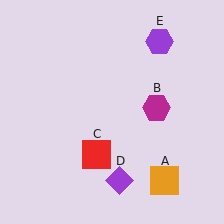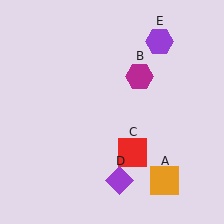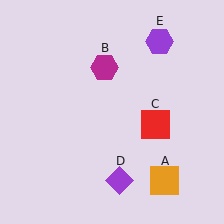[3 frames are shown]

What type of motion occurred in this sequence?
The magenta hexagon (object B), red square (object C) rotated counterclockwise around the center of the scene.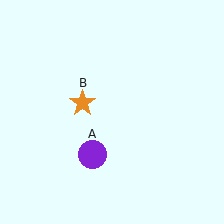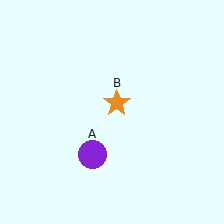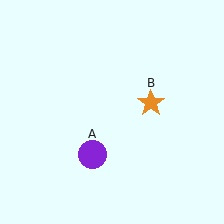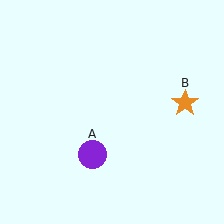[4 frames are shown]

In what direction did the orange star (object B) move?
The orange star (object B) moved right.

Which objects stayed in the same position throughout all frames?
Purple circle (object A) remained stationary.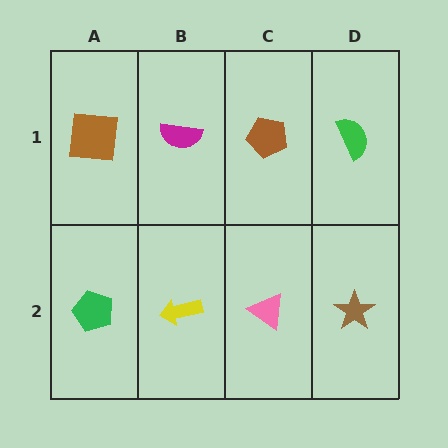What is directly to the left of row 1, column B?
A brown square.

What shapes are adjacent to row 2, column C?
A brown pentagon (row 1, column C), a yellow arrow (row 2, column B), a brown star (row 2, column D).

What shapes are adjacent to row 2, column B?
A magenta semicircle (row 1, column B), a green pentagon (row 2, column A), a pink triangle (row 2, column C).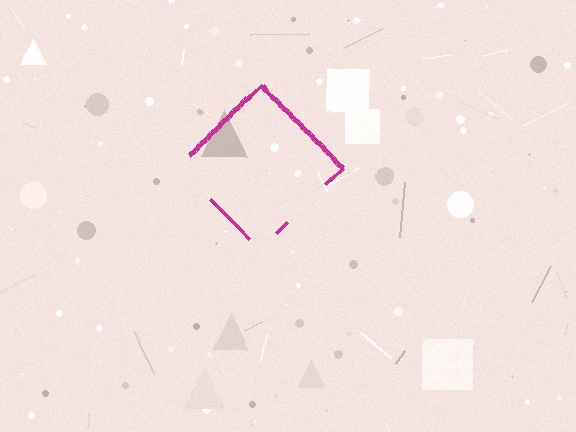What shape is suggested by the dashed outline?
The dashed outline suggests a diamond.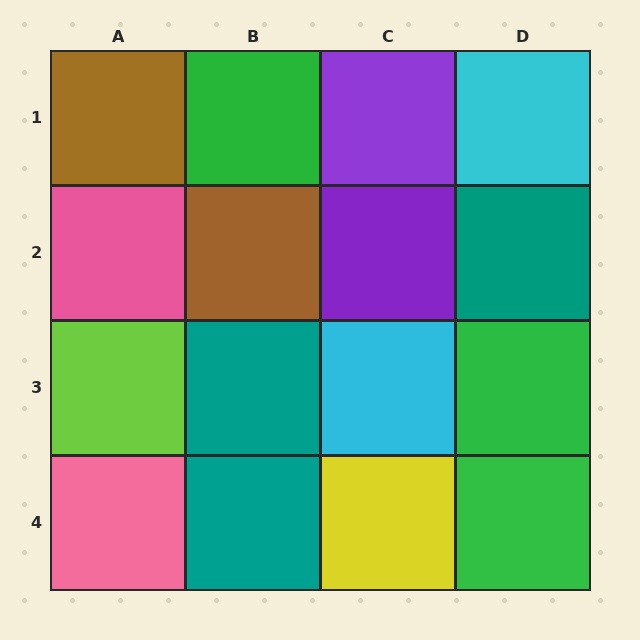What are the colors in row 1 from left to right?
Brown, green, purple, cyan.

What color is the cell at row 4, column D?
Green.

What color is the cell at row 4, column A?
Pink.